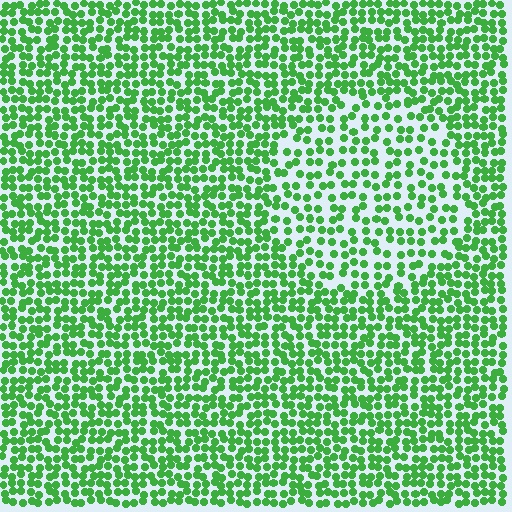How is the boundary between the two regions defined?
The boundary is defined by a change in element density (approximately 1.7x ratio). All elements are the same color, size, and shape.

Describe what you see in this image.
The image contains small green elements arranged at two different densities. A circle-shaped region is visible where the elements are less densely packed than the surrounding area.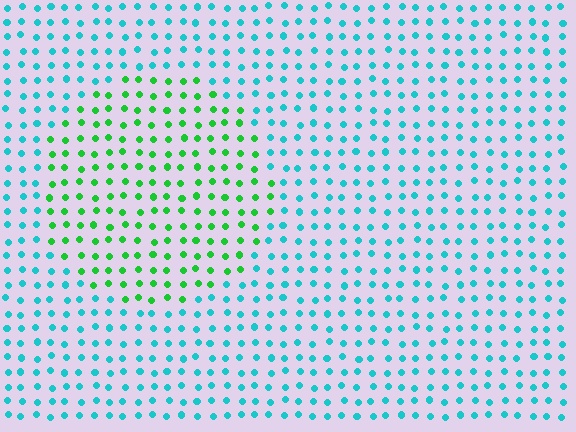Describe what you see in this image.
The image is filled with small cyan elements in a uniform arrangement. A circle-shaped region is visible where the elements are tinted to a slightly different hue, forming a subtle color boundary.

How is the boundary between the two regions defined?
The boundary is defined purely by a slight shift in hue (about 53 degrees). Spacing, size, and orientation are identical on both sides.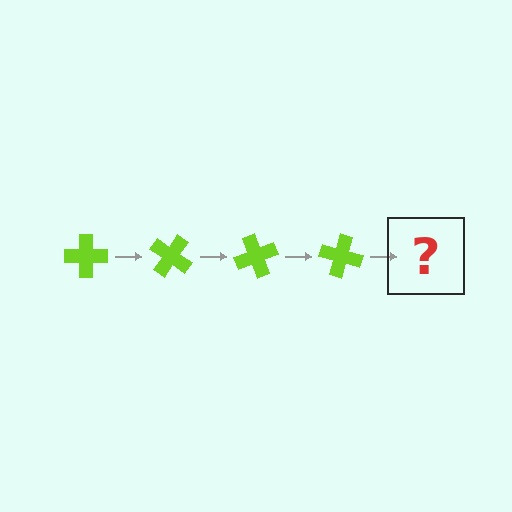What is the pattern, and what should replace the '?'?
The pattern is that the cross rotates 35 degrees each step. The '?' should be a lime cross rotated 140 degrees.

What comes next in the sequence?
The next element should be a lime cross rotated 140 degrees.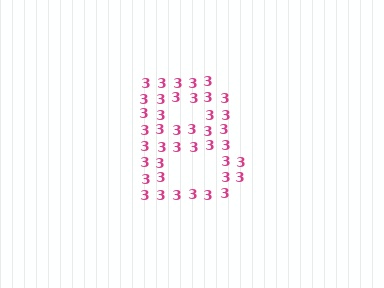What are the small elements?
The small elements are digit 3's.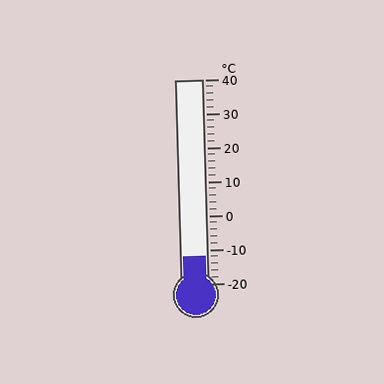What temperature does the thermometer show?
The thermometer shows approximately -12°C.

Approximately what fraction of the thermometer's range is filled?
The thermometer is filled to approximately 15% of its range.